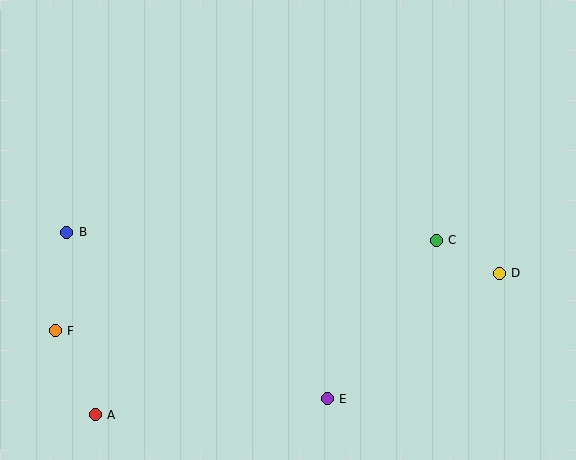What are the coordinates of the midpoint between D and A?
The midpoint between D and A is at (297, 344).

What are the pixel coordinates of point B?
Point B is at (67, 232).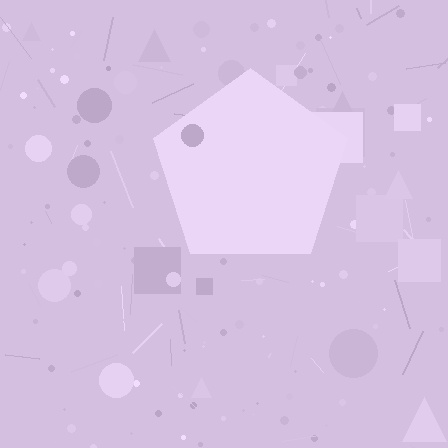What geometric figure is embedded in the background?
A pentagon is embedded in the background.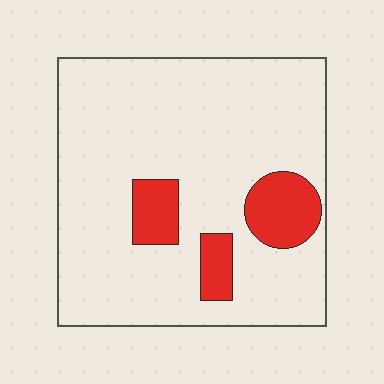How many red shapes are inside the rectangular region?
3.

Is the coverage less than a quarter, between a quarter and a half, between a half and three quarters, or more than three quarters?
Less than a quarter.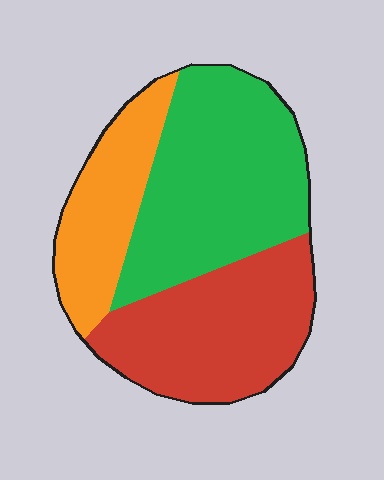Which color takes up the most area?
Green, at roughly 45%.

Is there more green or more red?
Green.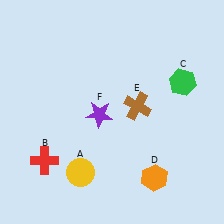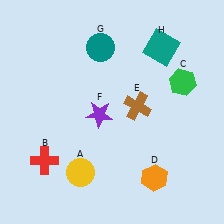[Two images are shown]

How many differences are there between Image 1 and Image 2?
There are 2 differences between the two images.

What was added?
A teal circle (G), a teal square (H) were added in Image 2.